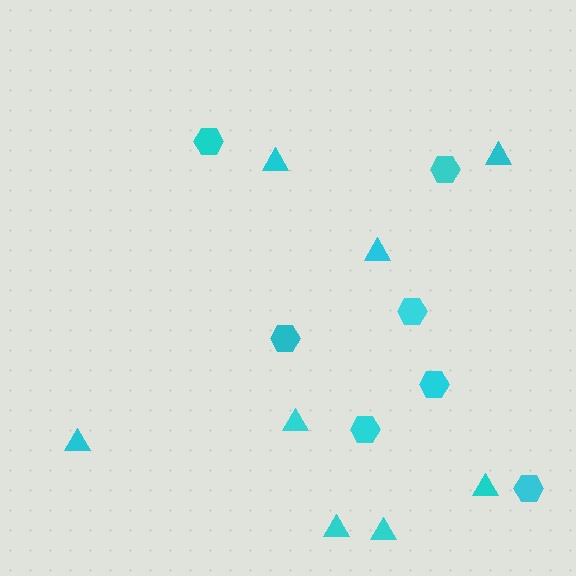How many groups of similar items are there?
There are 2 groups: one group of triangles (8) and one group of hexagons (7).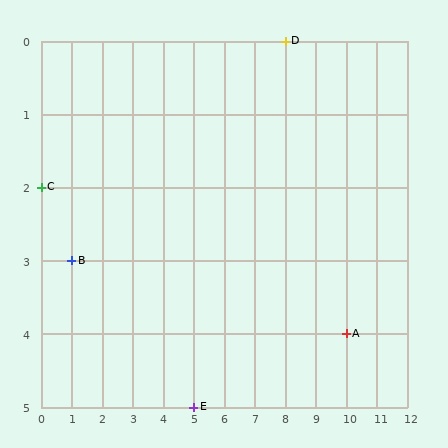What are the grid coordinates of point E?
Point E is at grid coordinates (5, 5).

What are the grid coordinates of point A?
Point A is at grid coordinates (10, 4).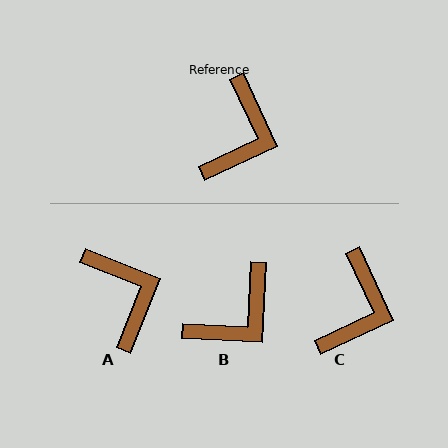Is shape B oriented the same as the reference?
No, it is off by about 28 degrees.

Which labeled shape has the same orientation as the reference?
C.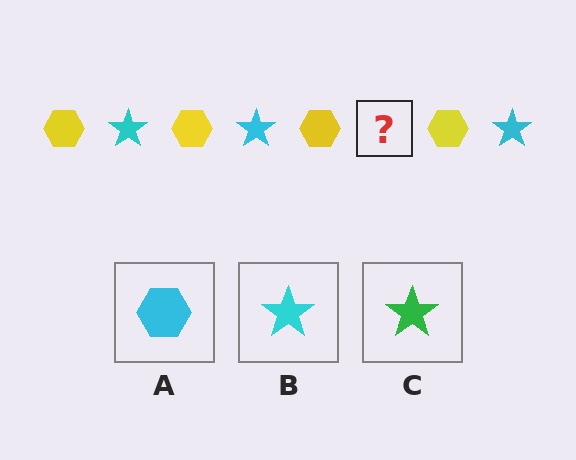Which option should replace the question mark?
Option B.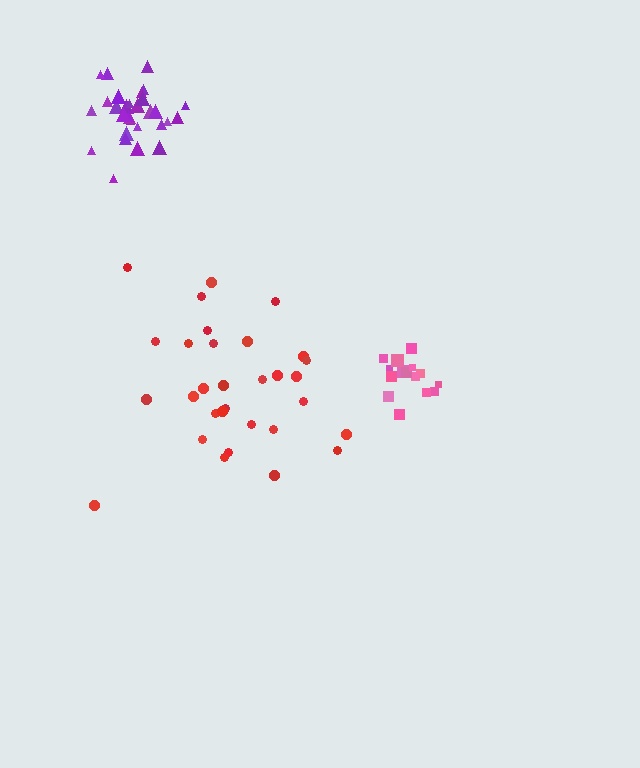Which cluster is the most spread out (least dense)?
Red.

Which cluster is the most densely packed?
Purple.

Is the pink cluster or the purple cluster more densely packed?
Purple.